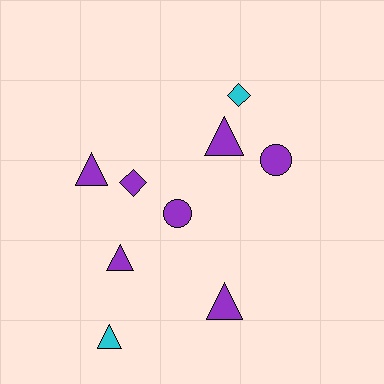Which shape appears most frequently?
Triangle, with 5 objects.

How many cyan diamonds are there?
There is 1 cyan diamond.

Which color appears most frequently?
Purple, with 7 objects.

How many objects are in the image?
There are 9 objects.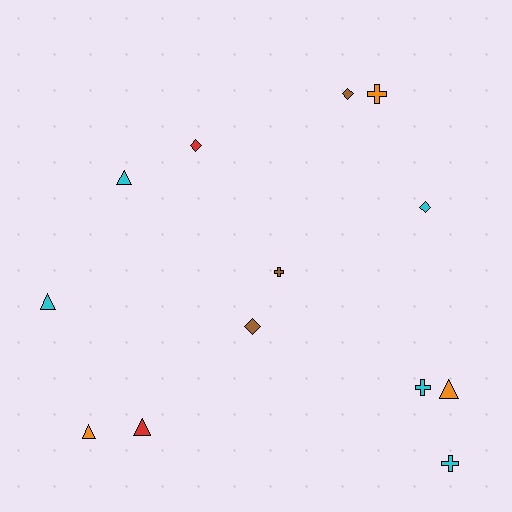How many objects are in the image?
There are 13 objects.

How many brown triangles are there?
There are no brown triangles.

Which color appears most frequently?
Cyan, with 5 objects.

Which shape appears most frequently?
Triangle, with 5 objects.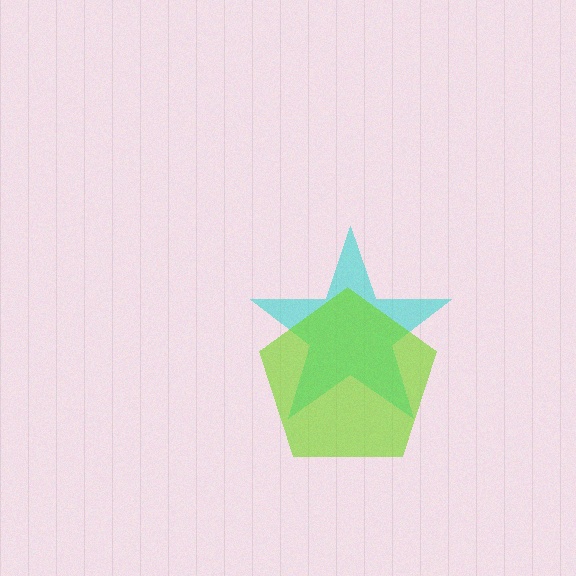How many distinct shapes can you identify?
There are 2 distinct shapes: a cyan star, a lime pentagon.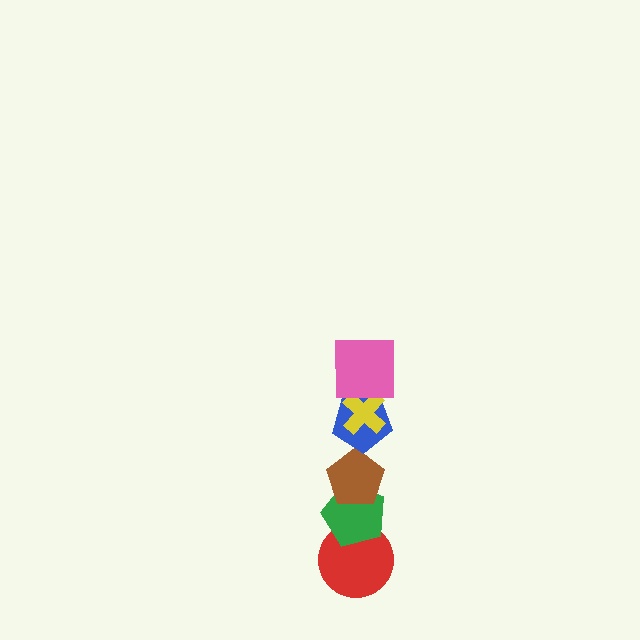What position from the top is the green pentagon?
The green pentagon is 5th from the top.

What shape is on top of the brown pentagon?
The blue pentagon is on top of the brown pentagon.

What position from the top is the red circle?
The red circle is 6th from the top.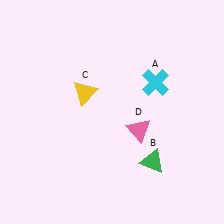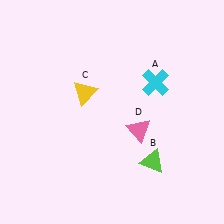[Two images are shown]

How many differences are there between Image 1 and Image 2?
There is 1 difference between the two images.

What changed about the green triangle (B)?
In Image 1, B is green. In Image 2, it changed to lime.